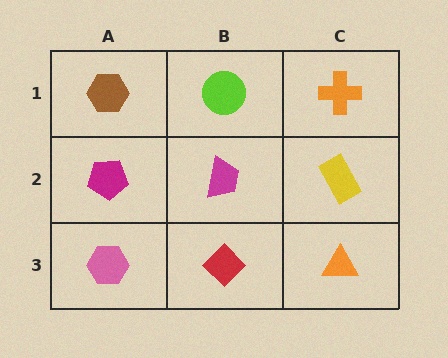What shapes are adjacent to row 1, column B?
A magenta trapezoid (row 2, column B), a brown hexagon (row 1, column A), an orange cross (row 1, column C).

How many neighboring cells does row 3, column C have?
2.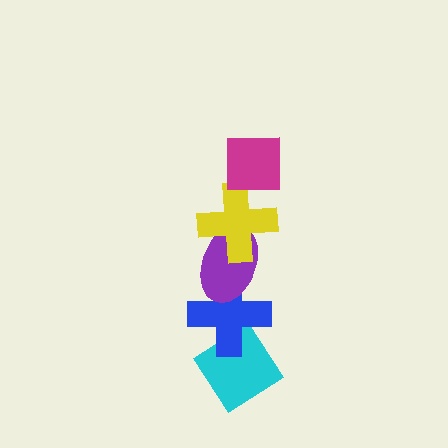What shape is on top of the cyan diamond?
The blue cross is on top of the cyan diamond.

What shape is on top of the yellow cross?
The magenta square is on top of the yellow cross.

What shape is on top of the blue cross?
The purple ellipse is on top of the blue cross.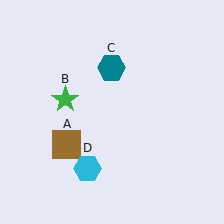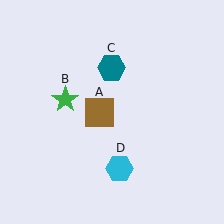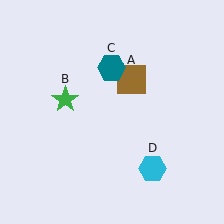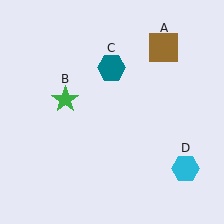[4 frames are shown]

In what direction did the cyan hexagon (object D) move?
The cyan hexagon (object D) moved right.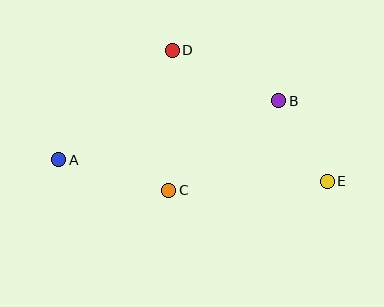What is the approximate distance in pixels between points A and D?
The distance between A and D is approximately 158 pixels.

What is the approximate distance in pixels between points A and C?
The distance between A and C is approximately 114 pixels.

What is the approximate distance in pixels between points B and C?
The distance between B and C is approximately 142 pixels.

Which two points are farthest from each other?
Points A and E are farthest from each other.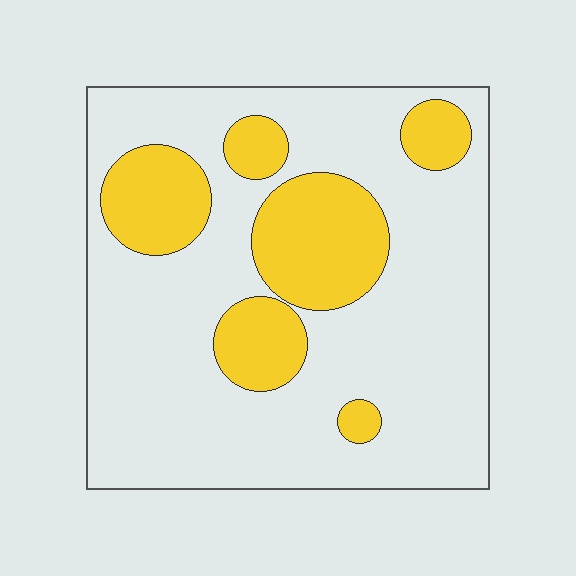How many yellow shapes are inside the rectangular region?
6.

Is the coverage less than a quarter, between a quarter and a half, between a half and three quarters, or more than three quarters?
Between a quarter and a half.